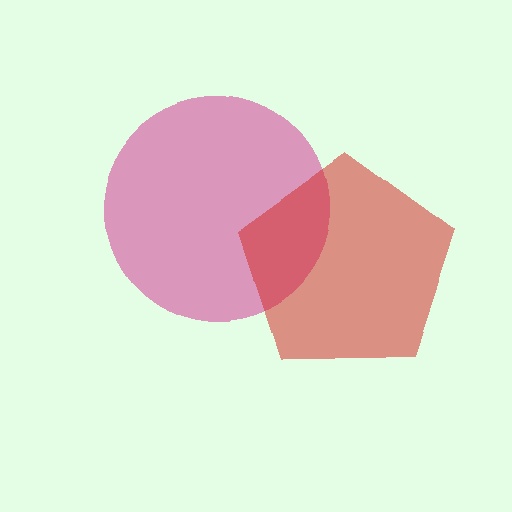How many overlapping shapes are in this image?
There are 2 overlapping shapes in the image.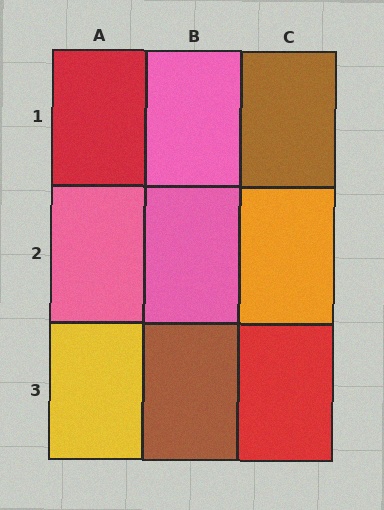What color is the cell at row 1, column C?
Brown.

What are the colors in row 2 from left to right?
Pink, pink, orange.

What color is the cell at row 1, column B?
Pink.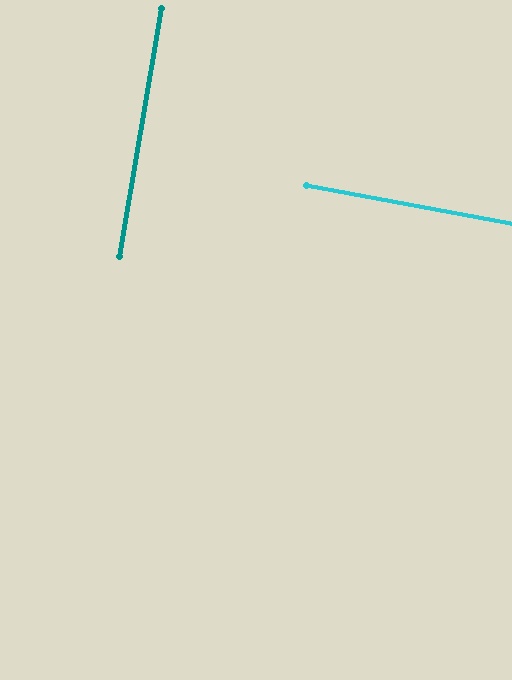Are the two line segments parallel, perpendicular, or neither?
Perpendicular — they meet at approximately 89°.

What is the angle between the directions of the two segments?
Approximately 89 degrees.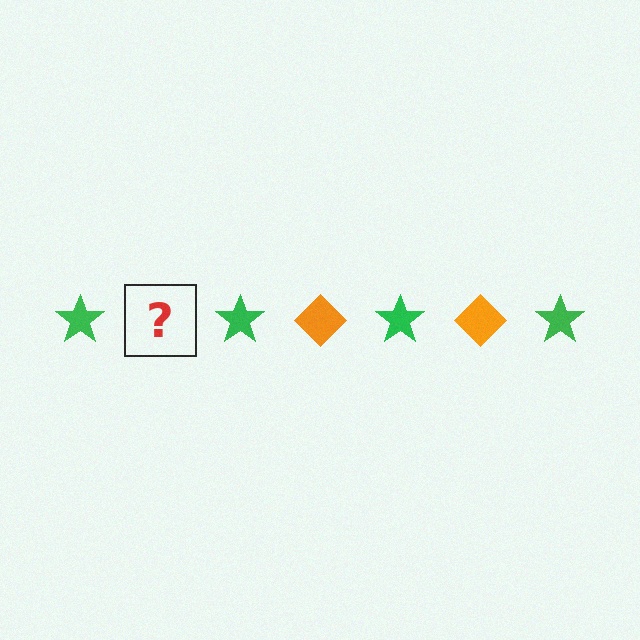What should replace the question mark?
The question mark should be replaced with an orange diamond.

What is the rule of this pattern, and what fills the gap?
The rule is that the pattern alternates between green star and orange diamond. The gap should be filled with an orange diamond.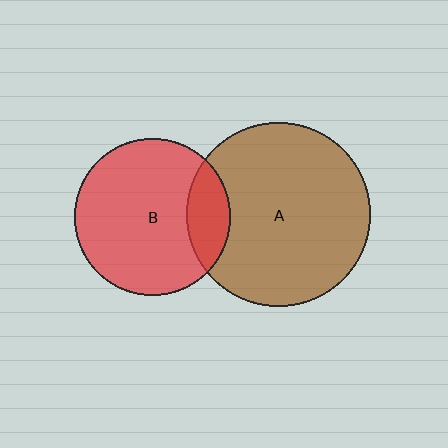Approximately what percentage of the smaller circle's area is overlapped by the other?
Approximately 20%.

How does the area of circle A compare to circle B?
Approximately 1.4 times.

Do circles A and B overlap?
Yes.